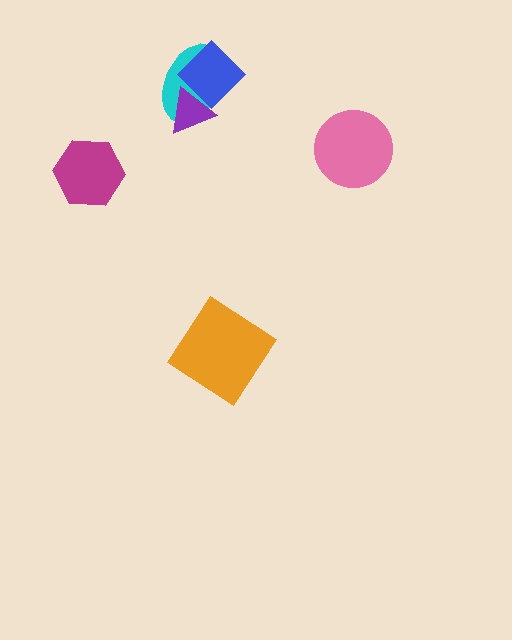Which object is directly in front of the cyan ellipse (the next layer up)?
The purple triangle is directly in front of the cyan ellipse.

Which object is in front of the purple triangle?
The blue diamond is in front of the purple triangle.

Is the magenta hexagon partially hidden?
No, no other shape covers it.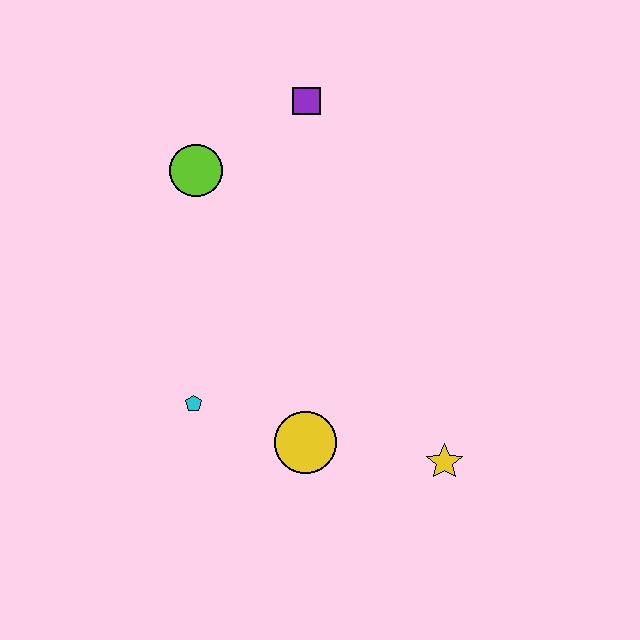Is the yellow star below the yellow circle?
Yes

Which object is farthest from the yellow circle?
The purple square is farthest from the yellow circle.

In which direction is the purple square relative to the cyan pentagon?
The purple square is above the cyan pentagon.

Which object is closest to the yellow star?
The yellow circle is closest to the yellow star.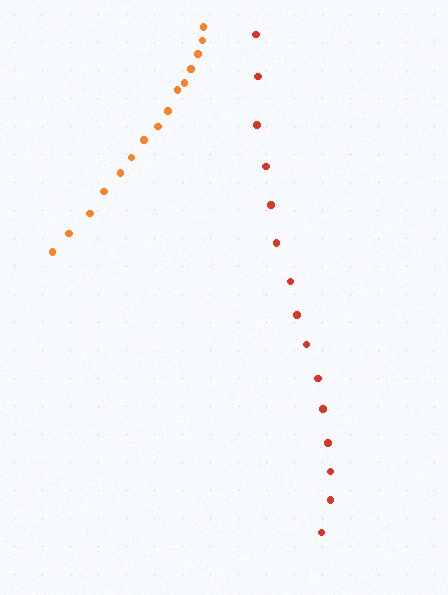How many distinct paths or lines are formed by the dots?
There are 2 distinct paths.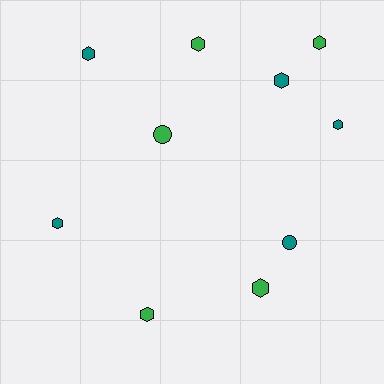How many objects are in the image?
There are 10 objects.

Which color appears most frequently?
Teal, with 5 objects.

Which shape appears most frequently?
Hexagon, with 8 objects.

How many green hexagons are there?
There are 4 green hexagons.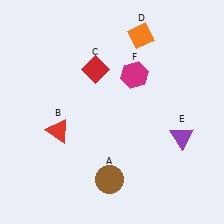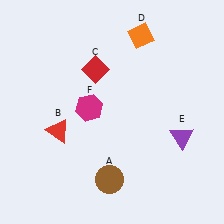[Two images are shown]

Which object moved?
The magenta hexagon (F) moved left.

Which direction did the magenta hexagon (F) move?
The magenta hexagon (F) moved left.